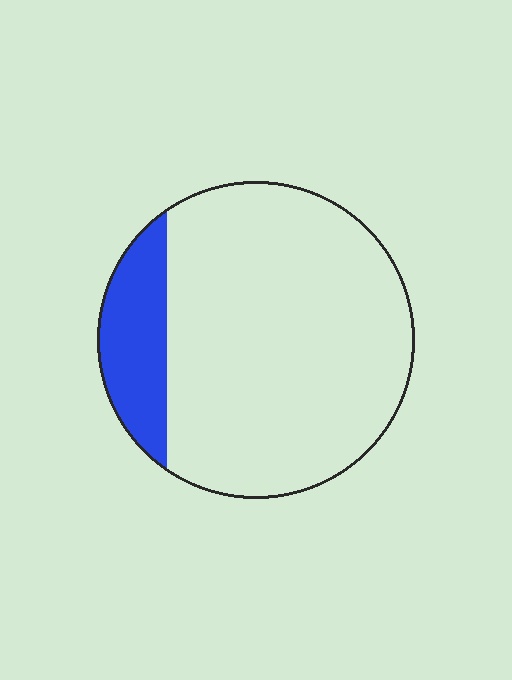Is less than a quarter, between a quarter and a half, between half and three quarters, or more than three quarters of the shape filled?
Less than a quarter.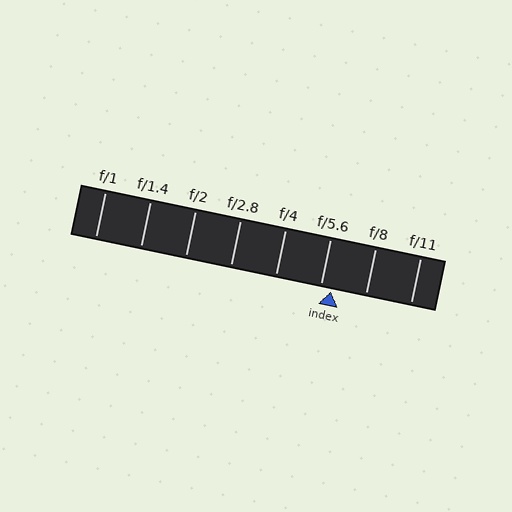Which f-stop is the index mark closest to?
The index mark is closest to f/5.6.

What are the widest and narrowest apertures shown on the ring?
The widest aperture shown is f/1 and the narrowest is f/11.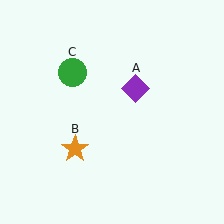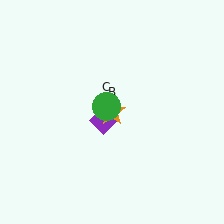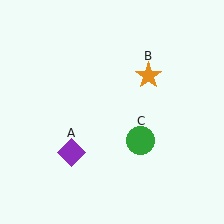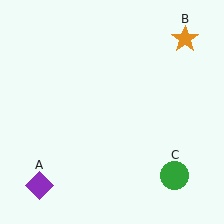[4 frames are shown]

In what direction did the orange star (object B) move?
The orange star (object B) moved up and to the right.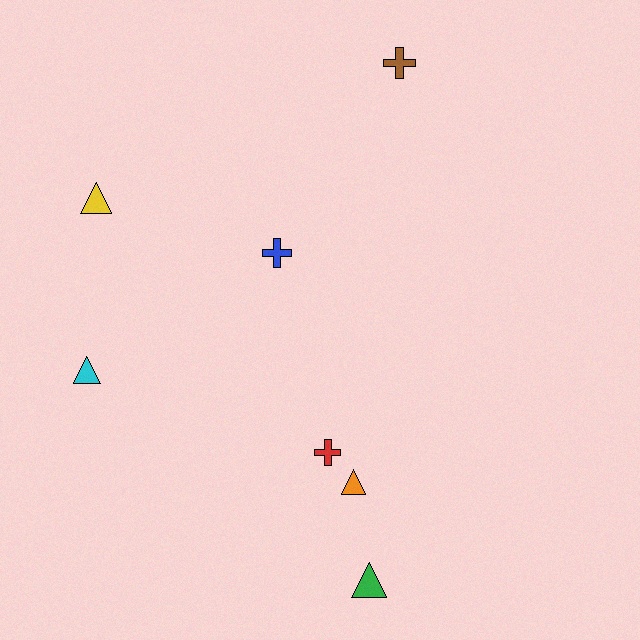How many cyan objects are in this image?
There is 1 cyan object.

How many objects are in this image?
There are 7 objects.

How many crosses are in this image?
There are 3 crosses.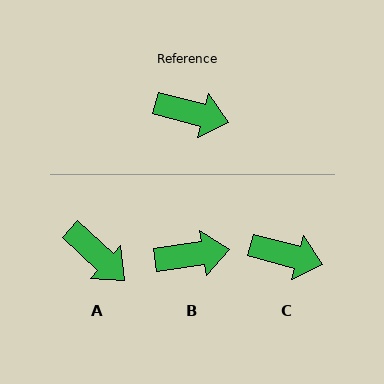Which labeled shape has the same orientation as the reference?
C.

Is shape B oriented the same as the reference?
No, it is off by about 23 degrees.